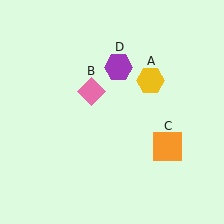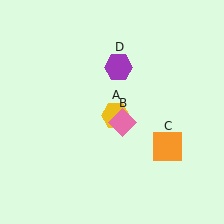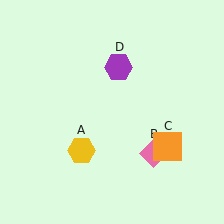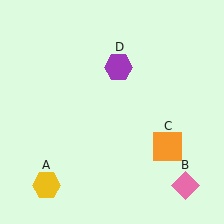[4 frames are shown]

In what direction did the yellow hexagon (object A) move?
The yellow hexagon (object A) moved down and to the left.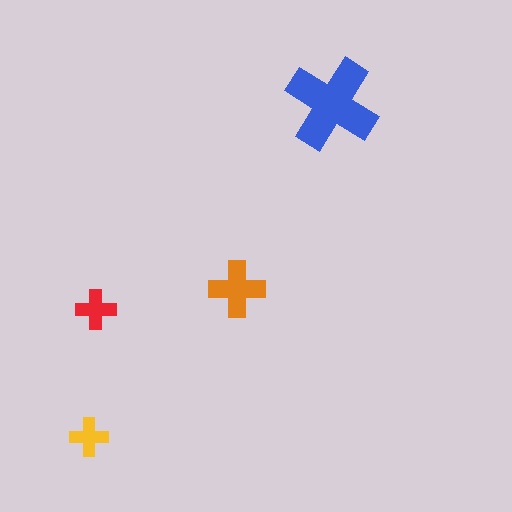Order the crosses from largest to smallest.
the blue one, the orange one, the red one, the yellow one.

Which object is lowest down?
The yellow cross is bottommost.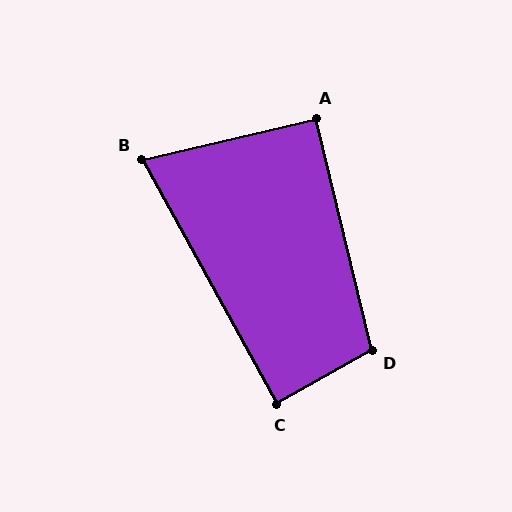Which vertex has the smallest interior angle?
B, at approximately 74 degrees.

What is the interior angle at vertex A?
Approximately 90 degrees (approximately right).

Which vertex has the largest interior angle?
D, at approximately 106 degrees.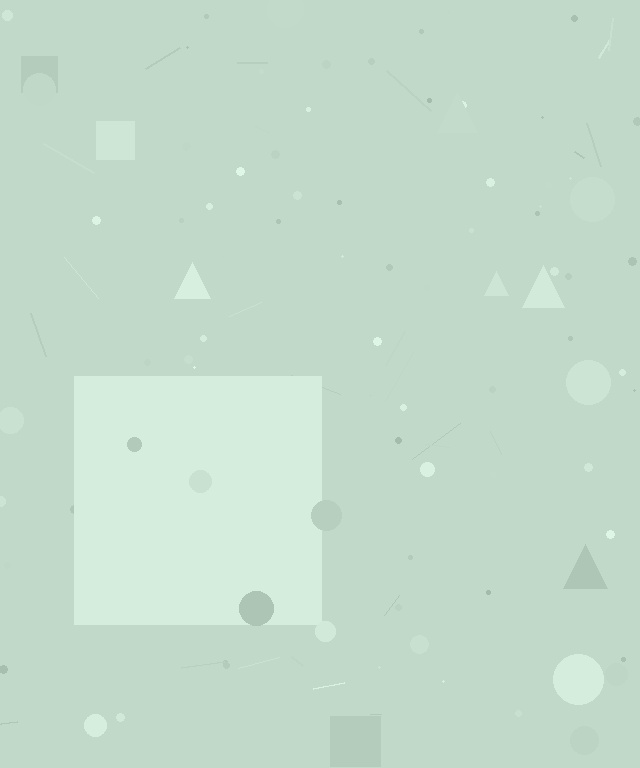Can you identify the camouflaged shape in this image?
The camouflaged shape is a square.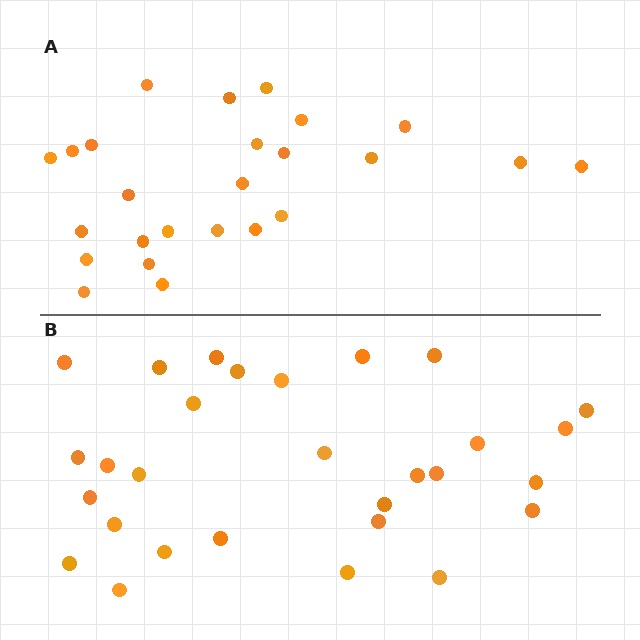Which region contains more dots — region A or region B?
Region B (the bottom region) has more dots.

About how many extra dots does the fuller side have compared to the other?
Region B has about 4 more dots than region A.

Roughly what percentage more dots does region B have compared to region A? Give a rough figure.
About 15% more.